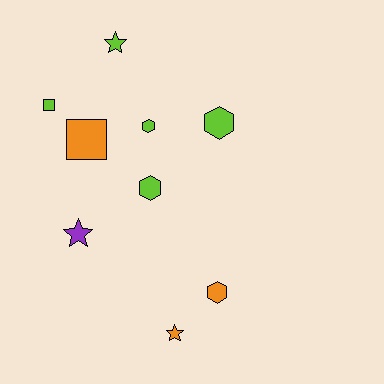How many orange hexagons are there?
There is 1 orange hexagon.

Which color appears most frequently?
Lime, with 5 objects.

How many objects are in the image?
There are 9 objects.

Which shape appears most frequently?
Hexagon, with 4 objects.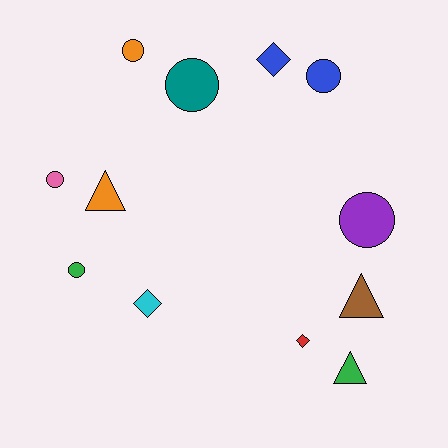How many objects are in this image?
There are 12 objects.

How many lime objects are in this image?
There are no lime objects.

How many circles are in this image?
There are 6 circles.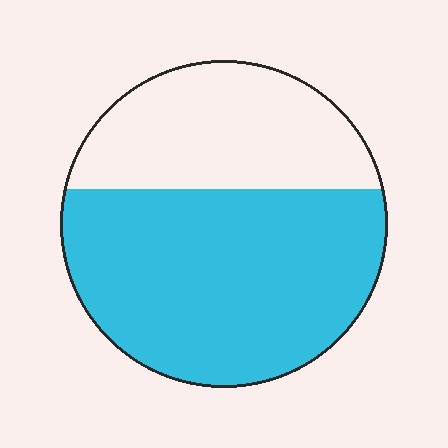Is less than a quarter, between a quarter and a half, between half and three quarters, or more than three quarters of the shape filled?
Between half and three quarters.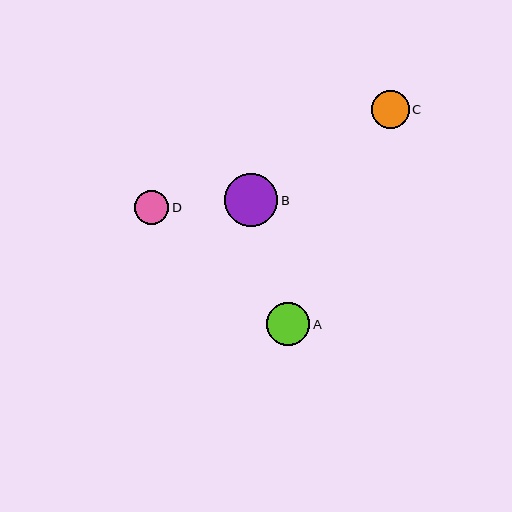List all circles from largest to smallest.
From largest to smallest: B, A, C, D.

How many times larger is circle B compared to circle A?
Circle B is approximately 1.2 times the size of circle A.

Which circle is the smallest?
Circle D is the smallest with a size of approximately 34 pixels.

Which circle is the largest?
Circle B is the largest with a size of approximately 53 pixels.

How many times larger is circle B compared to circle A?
Circle B is approximately 1.2 times the size of circle A.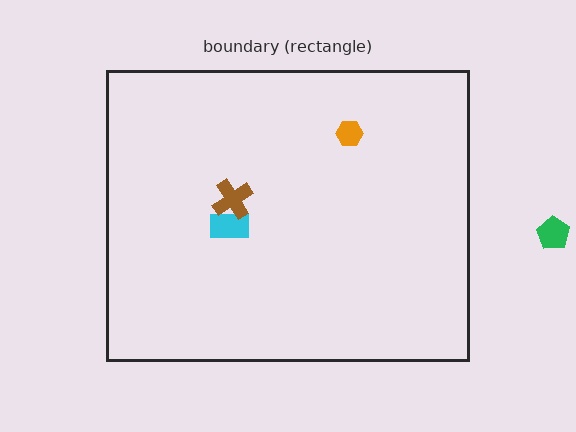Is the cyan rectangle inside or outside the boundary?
Inside.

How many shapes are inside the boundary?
3 inside, 1 outside.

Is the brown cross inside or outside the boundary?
Inside.